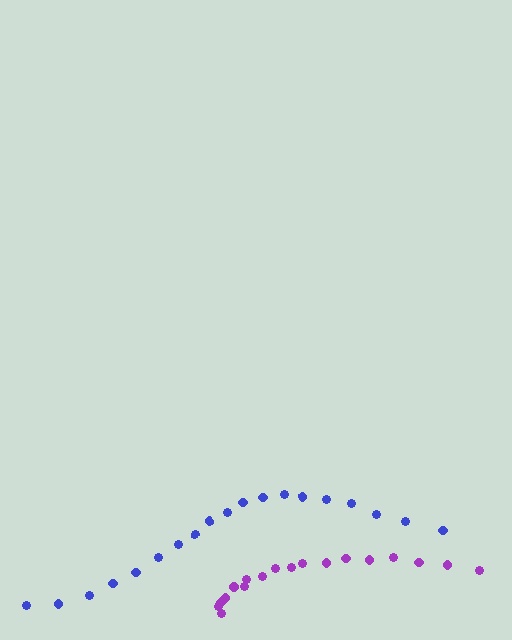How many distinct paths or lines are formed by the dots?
There are 2 distinct paths.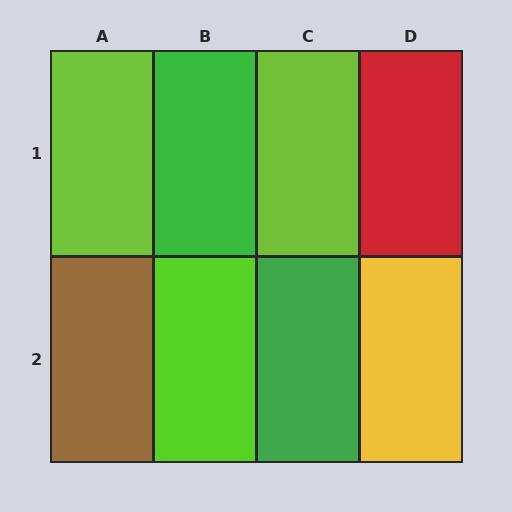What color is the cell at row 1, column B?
Green.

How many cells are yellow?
1 cell is yellow.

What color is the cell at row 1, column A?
Lime.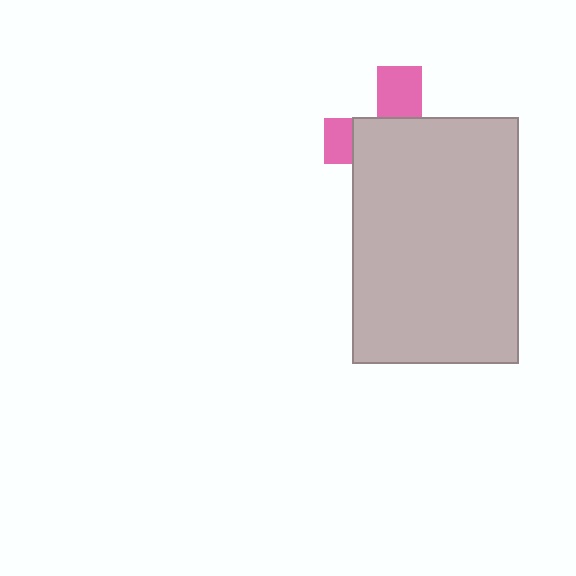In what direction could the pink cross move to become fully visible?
The pink cross could move up. That would shift it out from behind the light gray rectangle entirely.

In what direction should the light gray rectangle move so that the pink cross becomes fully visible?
The light gray rectangle should move down. That is the shortest direction to clear the overlap and leave the pink cross fully visible.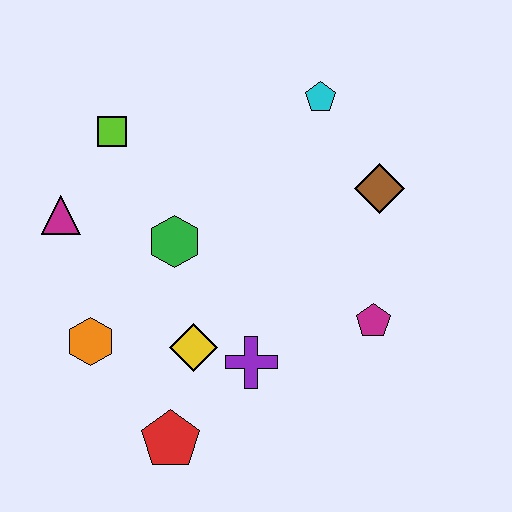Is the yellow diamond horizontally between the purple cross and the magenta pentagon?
No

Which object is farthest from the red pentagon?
The cyan pentagon is farthest from the red pentagon.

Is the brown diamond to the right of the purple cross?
Yes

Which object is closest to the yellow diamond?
The purple cross is closest to the yellow diamond.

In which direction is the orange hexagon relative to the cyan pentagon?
The orange hexagon is below the cyan pentagon.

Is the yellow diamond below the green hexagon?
Yes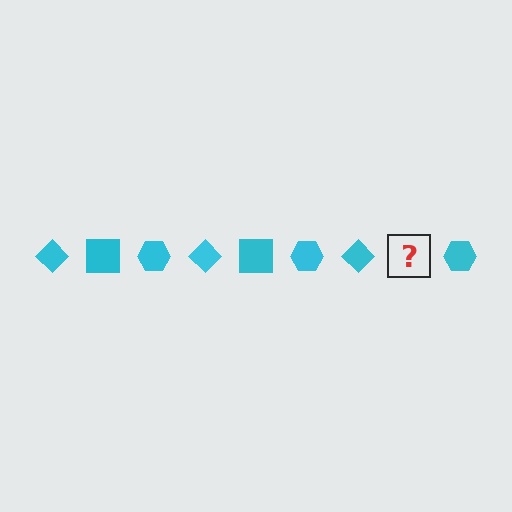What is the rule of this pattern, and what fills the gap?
The rule is that the pattern cycles through diamond, square, hexagon shapes in cyan. The gap should be filled with a cyan square.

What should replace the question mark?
The question mark should be replaced with a cyan square.